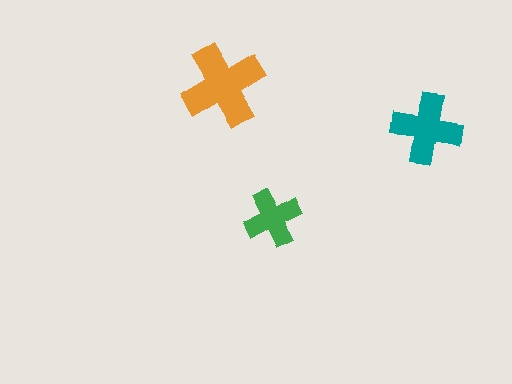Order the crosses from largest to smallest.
the orange one, the teal one, the green one.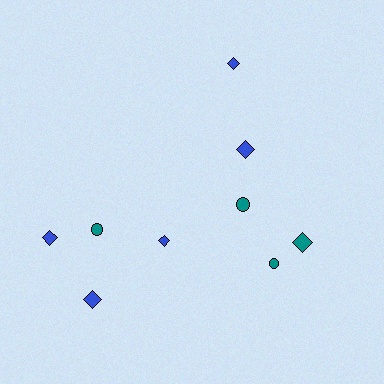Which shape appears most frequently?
Diamond, with 6 objects.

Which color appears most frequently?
Blue, with 5 objects.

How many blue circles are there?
There are no blue circles.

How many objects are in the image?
There are 9 objects.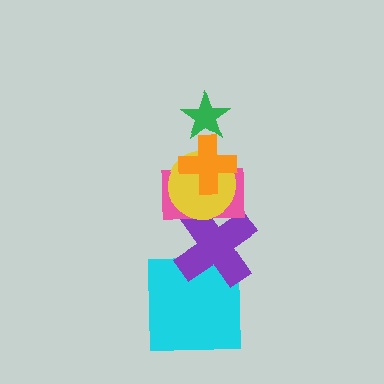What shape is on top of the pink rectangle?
The yellow circle is on top of the pink rectangle.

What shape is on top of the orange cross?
The green star is on top of the orange cross.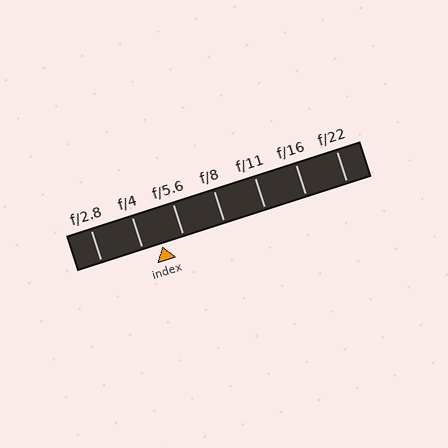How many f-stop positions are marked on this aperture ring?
There are 7 f-stop positions marked.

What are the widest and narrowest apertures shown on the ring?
The widest aperture shown is f/2.8 and the narrowest is f/22.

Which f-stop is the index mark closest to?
The index mark is closest to f/4.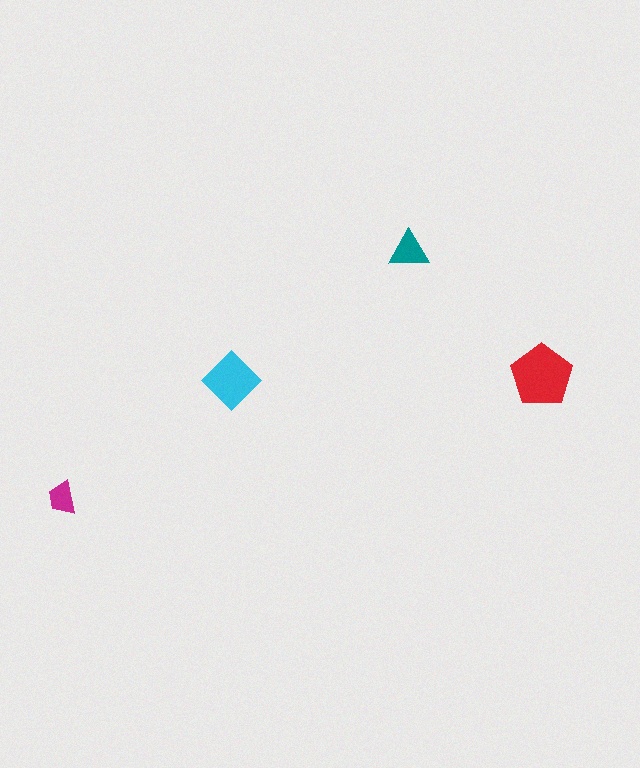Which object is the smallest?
The magenta trapezoid.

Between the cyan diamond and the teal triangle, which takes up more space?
The cyan diamond.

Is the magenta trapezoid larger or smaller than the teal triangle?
Smaller.